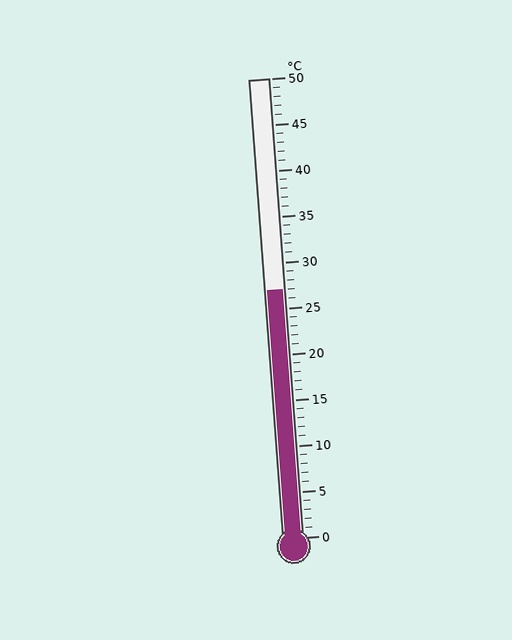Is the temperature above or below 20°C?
The temperature is above 20°C.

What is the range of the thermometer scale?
The thermometer scale ranges from 0°C to 50°C.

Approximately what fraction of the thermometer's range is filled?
The thermometer is filled to approximately 55% of its range.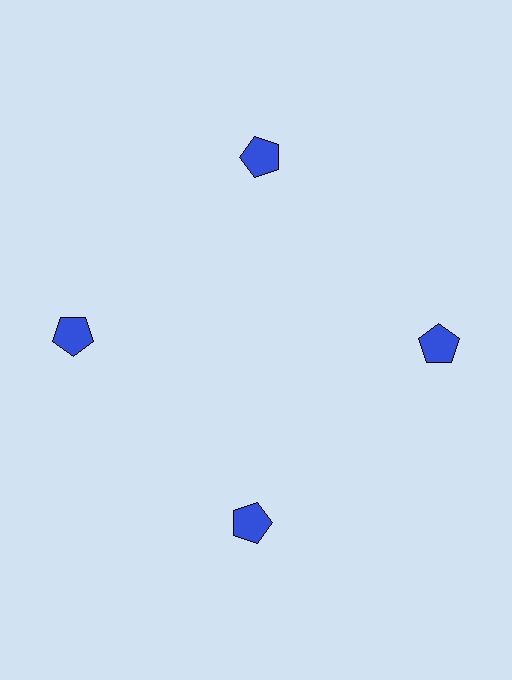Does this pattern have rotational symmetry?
Yes, this pattern has 4-fold rotational symmetry. It looks the same after rotating 90 degrees around the center.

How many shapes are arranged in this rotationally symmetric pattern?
There are 4 shapes, arranged in 4 groups of 1.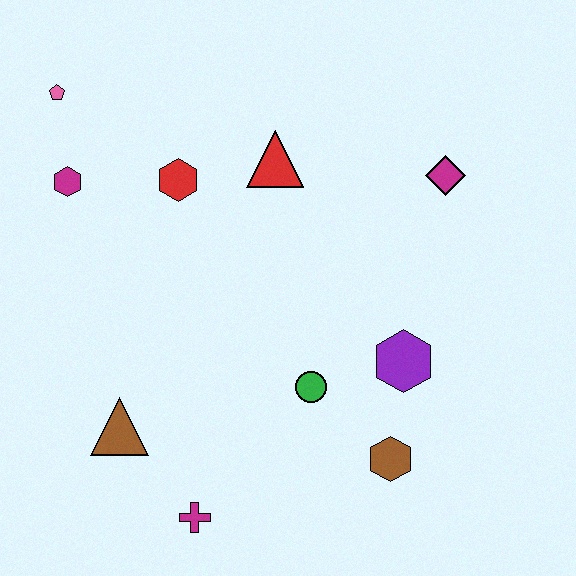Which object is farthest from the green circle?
The pink pentagon is farthest from the green circle.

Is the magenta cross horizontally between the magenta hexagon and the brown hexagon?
Yes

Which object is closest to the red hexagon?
The red triangle is closest to the red hexagon.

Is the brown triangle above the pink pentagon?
No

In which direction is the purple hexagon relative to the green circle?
The purple hexagon is to the right of the green circle.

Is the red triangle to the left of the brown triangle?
No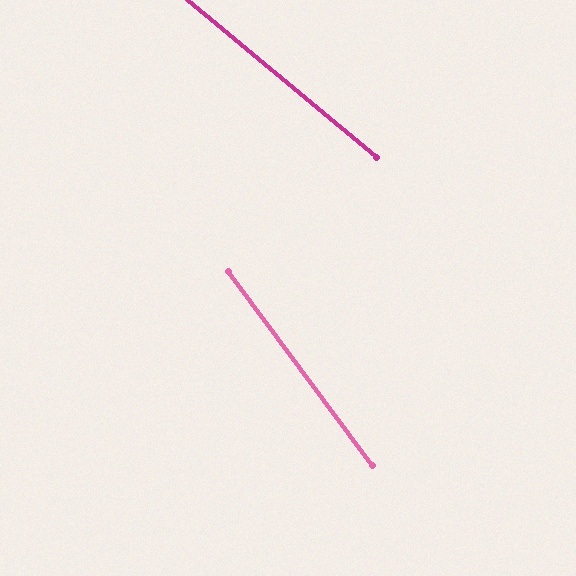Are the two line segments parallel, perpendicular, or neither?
Neither parallel nor perpendicular — they differ by about 14°.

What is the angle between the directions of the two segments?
Approximately 14 degrees.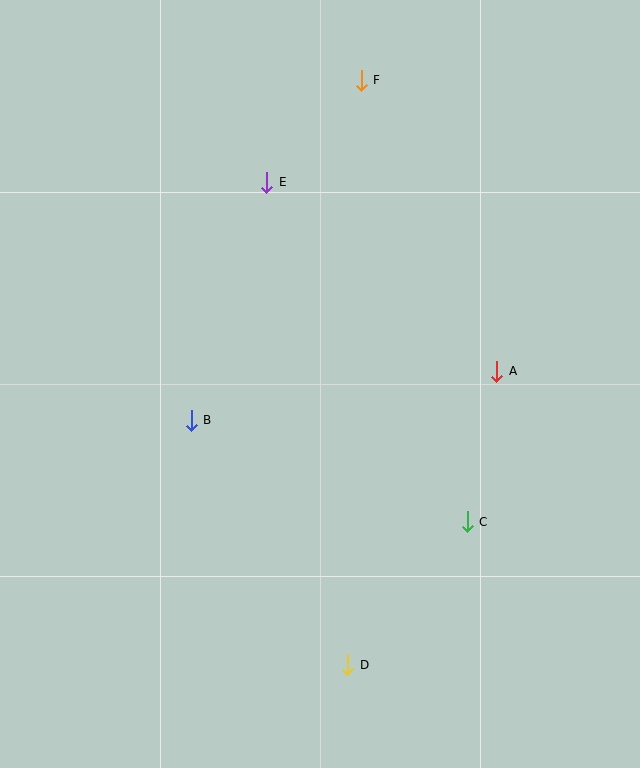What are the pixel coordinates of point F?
Point F is at (361, 80).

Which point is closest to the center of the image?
Point B at (191, 420) is closest to the center.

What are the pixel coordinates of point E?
Point E is at (267, 182).